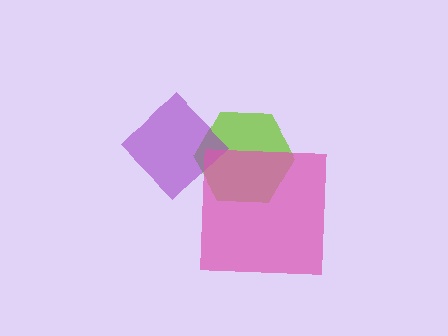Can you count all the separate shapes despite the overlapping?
Yes, there are 3 separate shapes.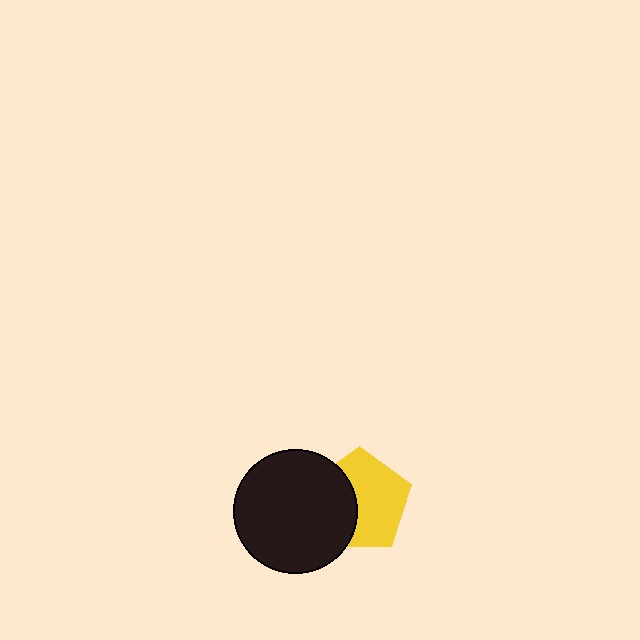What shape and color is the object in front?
The object in front is a black circle.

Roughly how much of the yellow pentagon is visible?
About half of it is visible (roughly 61%).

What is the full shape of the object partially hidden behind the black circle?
The partially hidden object is a yellow pentagon.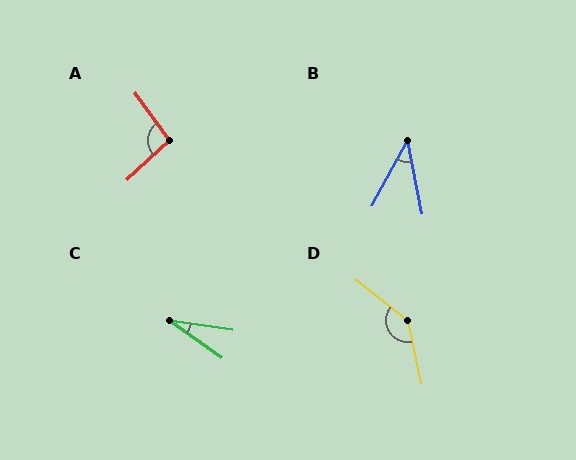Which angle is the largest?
D, at approximately 140 degrees.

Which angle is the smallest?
C, at approximately 28 degrees.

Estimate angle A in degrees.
Approximately 96 degrees.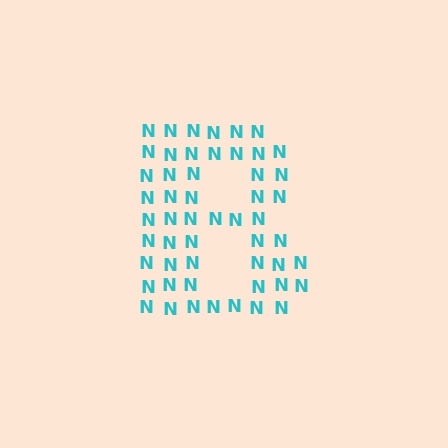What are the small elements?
The small elements are letter N's.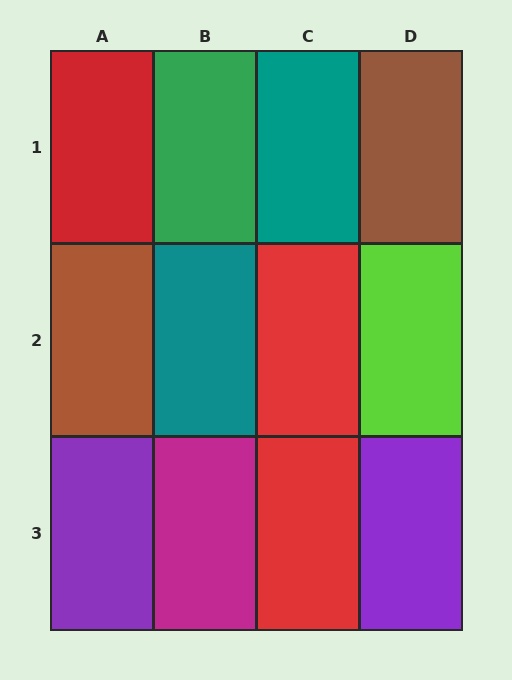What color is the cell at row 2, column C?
Red.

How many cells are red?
3 cells are red.